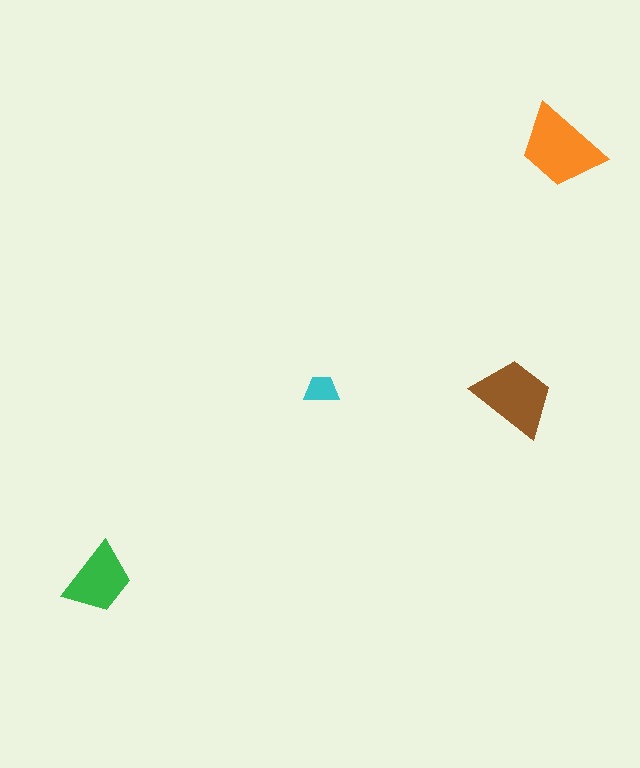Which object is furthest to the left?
The green trapezoid is leftmost.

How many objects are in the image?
There are 4 objects in the image.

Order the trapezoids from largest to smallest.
the orange one, the brown one, the green one, the cyan one.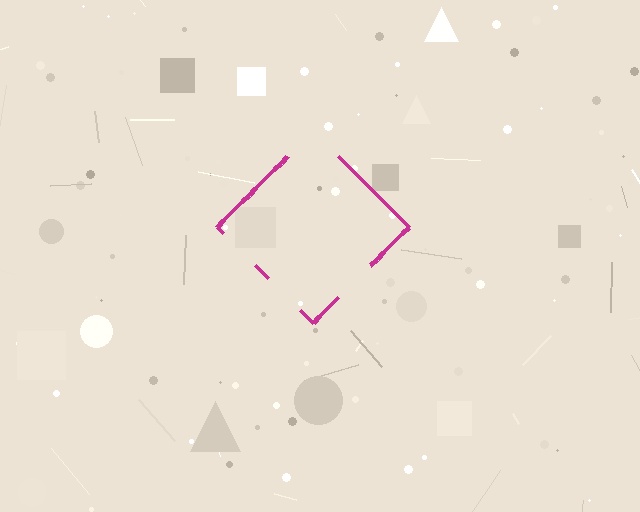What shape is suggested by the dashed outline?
The dashed outline suggests a diamond.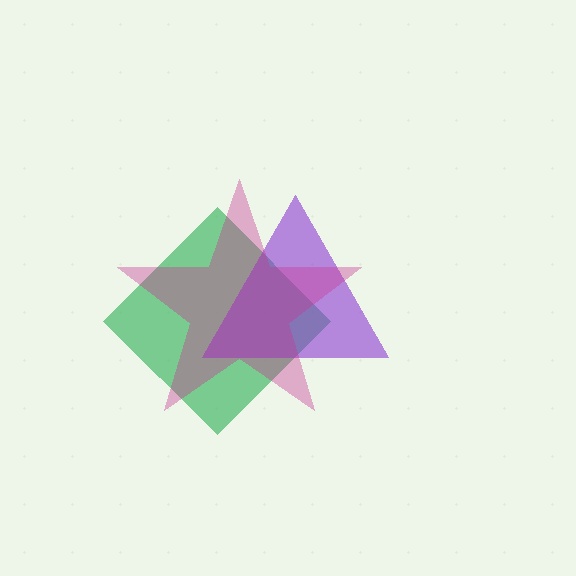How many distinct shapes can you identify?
There are 3 distinct shapes: a green diamond, a purple triangle, a magenta star.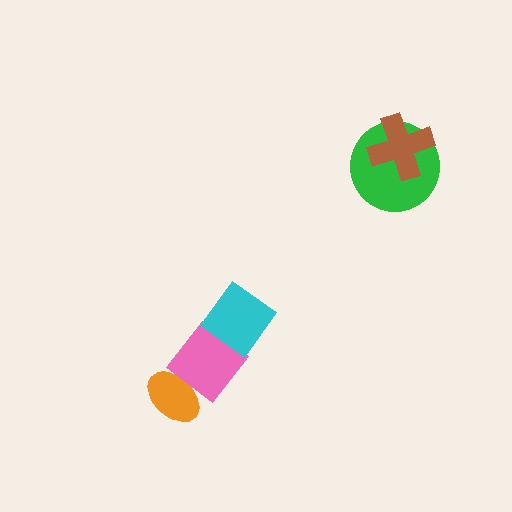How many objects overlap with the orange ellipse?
1 object overlaps with the orange ellipse.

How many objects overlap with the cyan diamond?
1 object overlaps with the cyan diamond.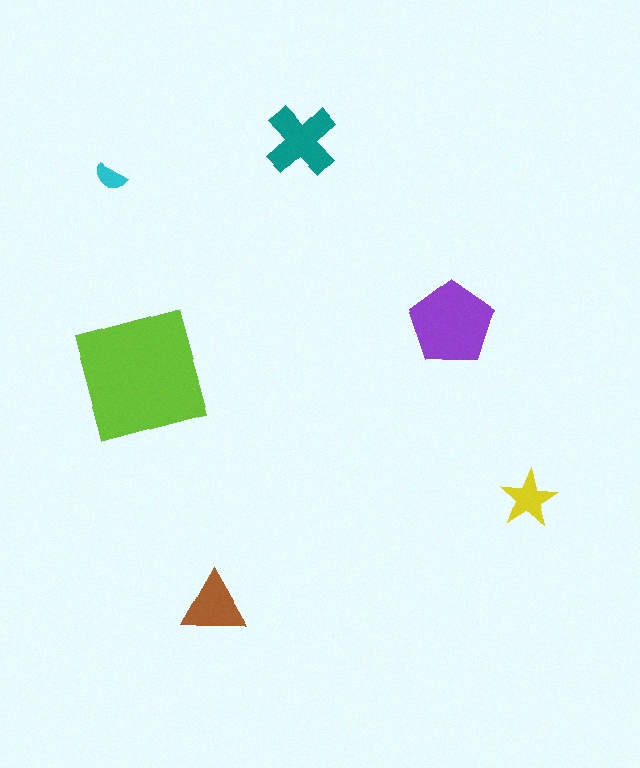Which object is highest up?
The teal cross is topmost.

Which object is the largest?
The lime square.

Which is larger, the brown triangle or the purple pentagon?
The purple pentagon.